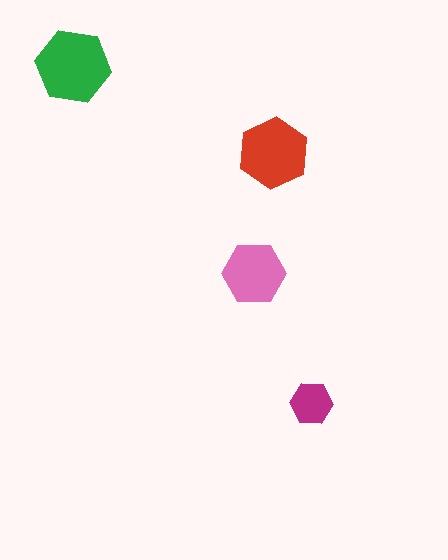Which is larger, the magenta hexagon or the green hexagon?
The green one.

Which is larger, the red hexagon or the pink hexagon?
The red one.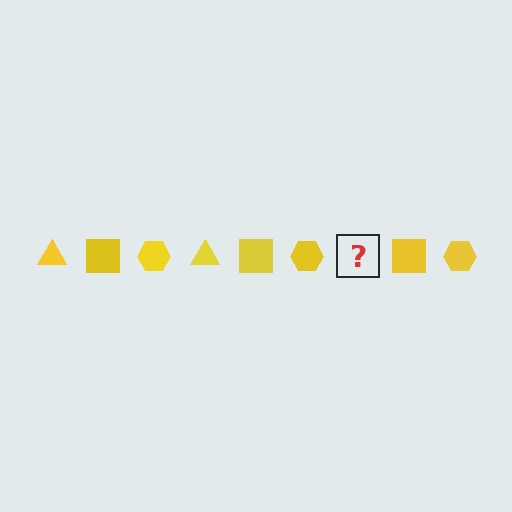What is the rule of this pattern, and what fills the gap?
The rule is that the pattern cycles through triangle, square, hexagon shapes in yellow. The gap should be filled with a yellow triangle.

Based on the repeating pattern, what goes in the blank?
The blank should be a yellow triangle.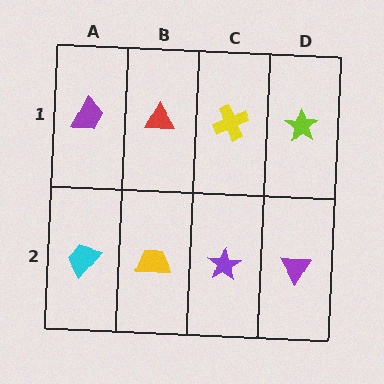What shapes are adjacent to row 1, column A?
A cyan trapezoid (row 2, column A), a red triangle (row 1, column B).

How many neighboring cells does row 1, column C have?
3.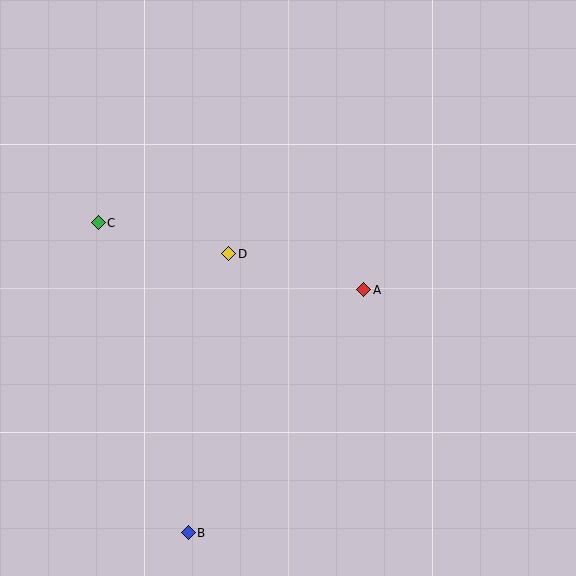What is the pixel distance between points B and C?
The distance between B and C is 323 pixels.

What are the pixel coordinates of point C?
Point C is at (98, 223).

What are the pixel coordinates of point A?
Point A is at (364, 290).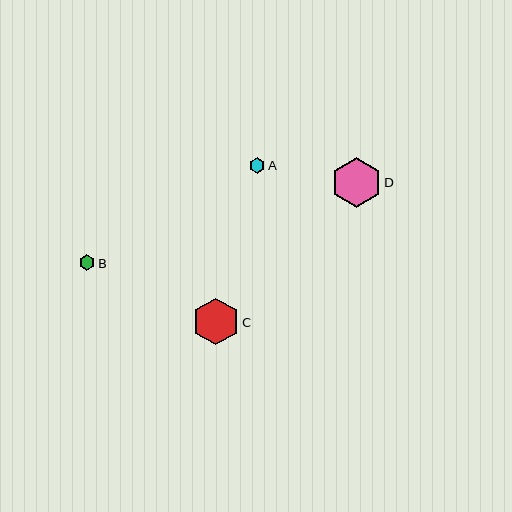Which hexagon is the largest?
Hexagon D is the largest with a size of approximately 50 pixels.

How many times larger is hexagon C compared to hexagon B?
Hexagon C is approximately 2.9 times the size of hexagon B.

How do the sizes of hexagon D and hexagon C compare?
Hexagon D and hexagon C are approximately the same size.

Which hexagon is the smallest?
Hexagon A is the smallest with a size of approximately 16 pixels.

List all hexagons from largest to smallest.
From largest to smallest: D, C, B, A.